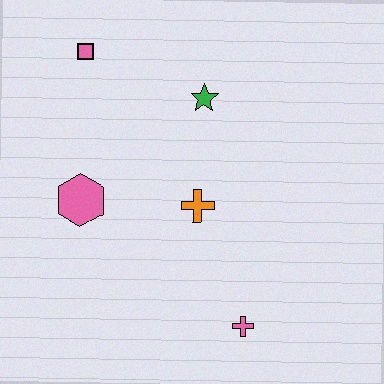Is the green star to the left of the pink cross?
Yes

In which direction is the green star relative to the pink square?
The green star is to the right of the pink square.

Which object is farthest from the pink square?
The pink cross is farthest from the pink square.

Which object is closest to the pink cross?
The orange cross is closest to the pink cross.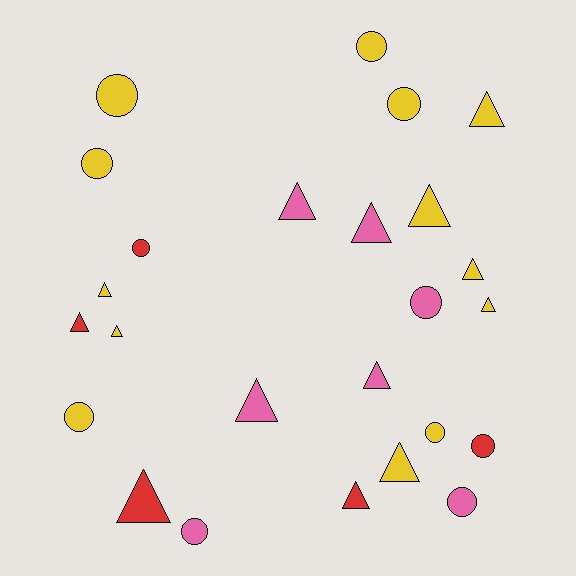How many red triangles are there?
There are 3 red triangles.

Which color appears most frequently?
Yellow, with 13 objects.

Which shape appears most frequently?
Triangle, with 14 objects.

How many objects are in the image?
There are 25 objects.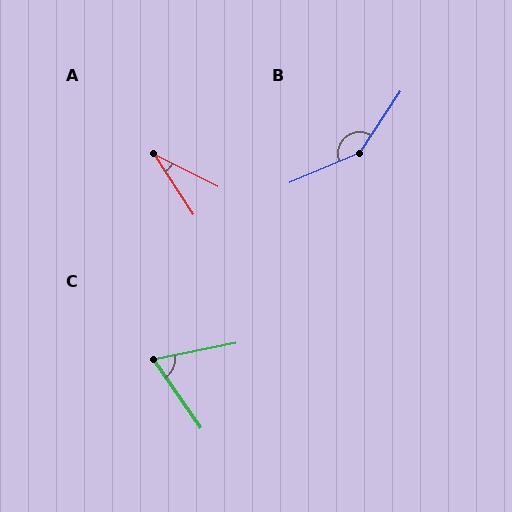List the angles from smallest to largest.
A (30°), C (66°), B (146°).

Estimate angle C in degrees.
Approximately 66 degrees.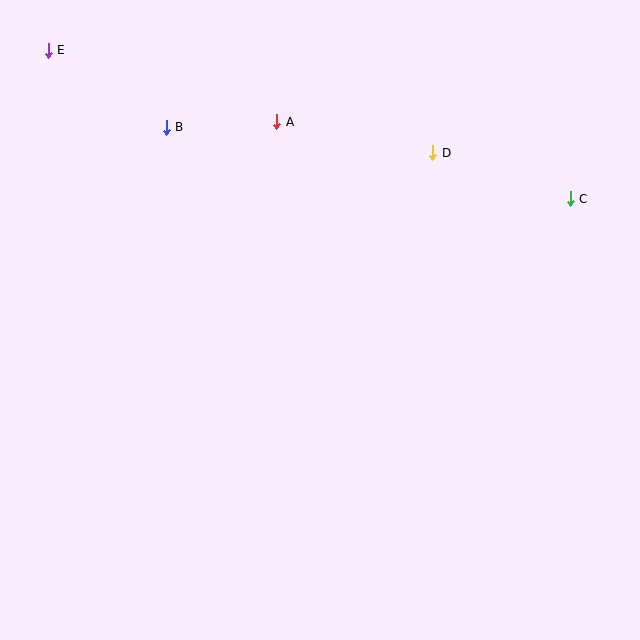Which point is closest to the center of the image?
Point D at (433, 153) is closest to the center.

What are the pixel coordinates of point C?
Point C is at (570, 199).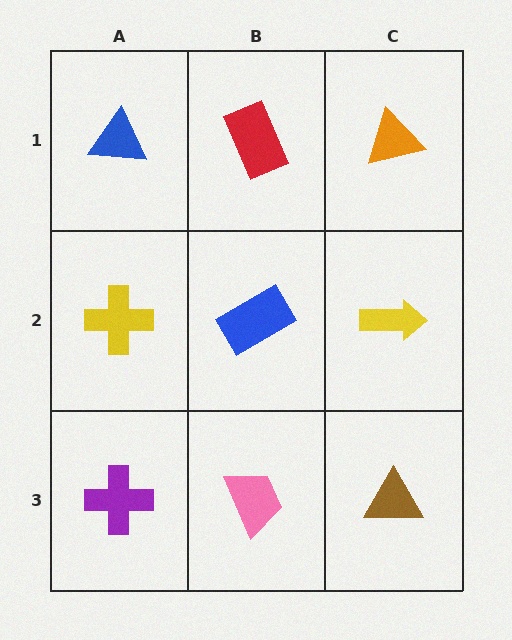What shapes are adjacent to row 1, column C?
A yellow arrow (row 2, column C), a red rectangle (row 1, column B).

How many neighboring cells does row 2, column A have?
3.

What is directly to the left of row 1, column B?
A blue triangle.